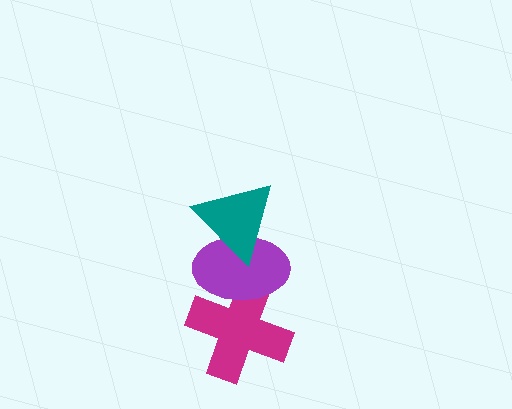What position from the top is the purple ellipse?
The purple ellipse is 2nd from the top.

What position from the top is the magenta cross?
The magenta cross is 3rd from the top.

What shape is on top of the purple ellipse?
The teal triangle is on top of the purple ellipse.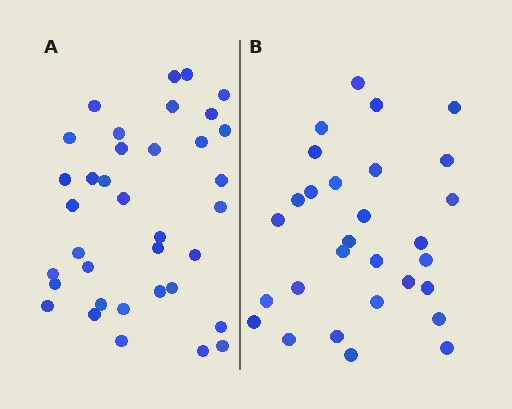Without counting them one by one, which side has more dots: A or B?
Region A (the left region) has more dots.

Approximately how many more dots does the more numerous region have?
Region A has roughly 8 or so more dots than region B.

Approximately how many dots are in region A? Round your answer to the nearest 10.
About 40 dots. (The exact count is 36, which rounds to 40.)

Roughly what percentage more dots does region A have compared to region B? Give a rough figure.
About 25% more.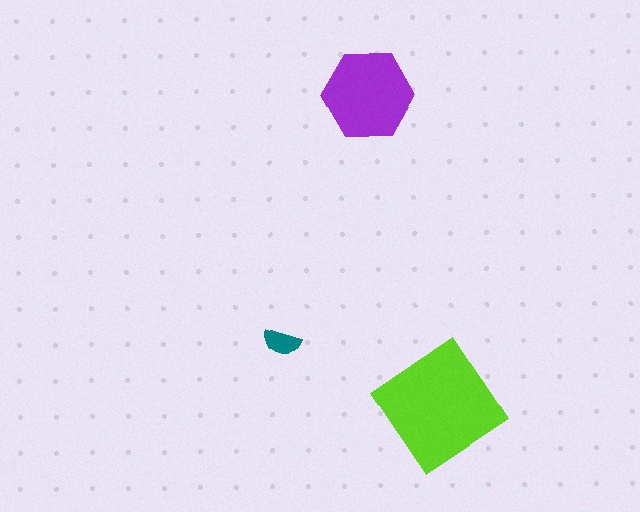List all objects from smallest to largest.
The teal semicircle, the purple hexagon, the lime diamond.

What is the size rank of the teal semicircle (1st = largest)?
3rd.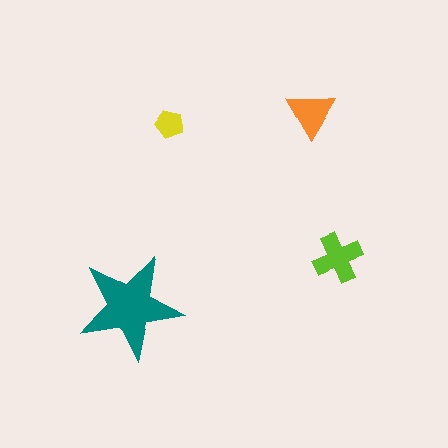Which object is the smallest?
The yellow pentagon.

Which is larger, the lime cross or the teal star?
The teal star.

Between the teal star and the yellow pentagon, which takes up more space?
The teal star.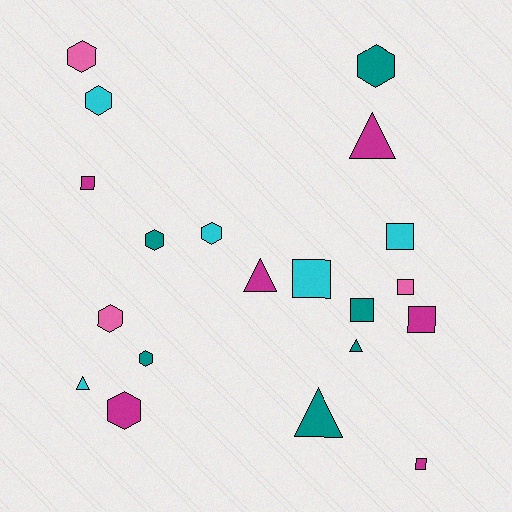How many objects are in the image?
There are 20 objects.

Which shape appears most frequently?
Hexagon, with 8 objects.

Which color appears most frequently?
Teal, with 6 objects.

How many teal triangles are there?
There are 2 teal triangles.